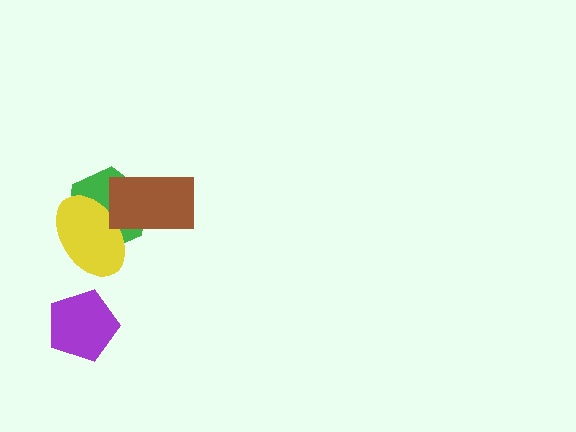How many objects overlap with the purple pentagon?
0 objects overlap with the purple pentagon.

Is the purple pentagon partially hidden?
No, no other shape covers it.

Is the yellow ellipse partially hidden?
Yes, it is partially covered by another shape.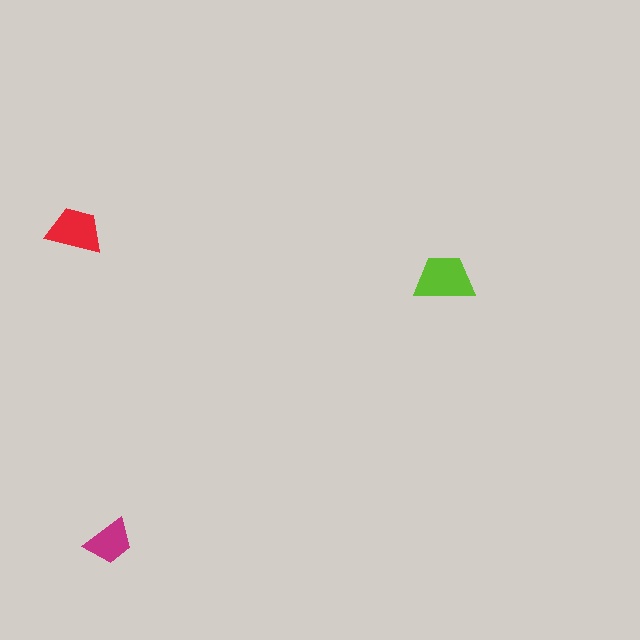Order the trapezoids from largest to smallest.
the lime one, the red one, the magenta one.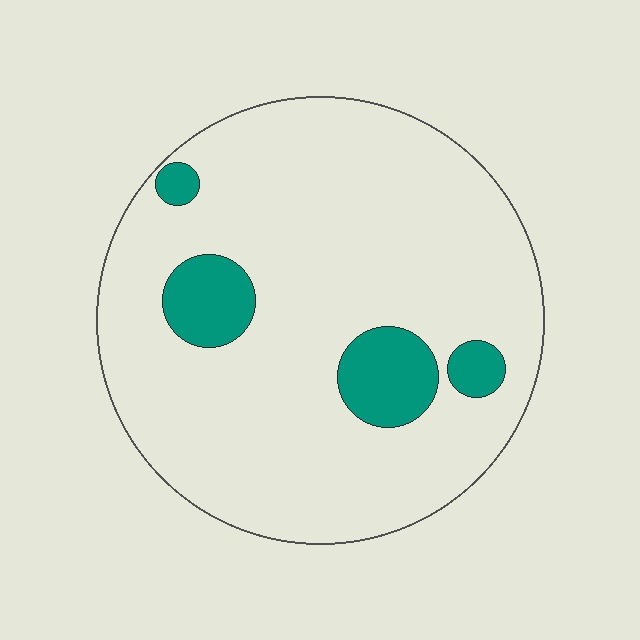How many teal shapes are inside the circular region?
4.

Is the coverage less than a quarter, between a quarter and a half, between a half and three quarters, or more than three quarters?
Less than a quarter.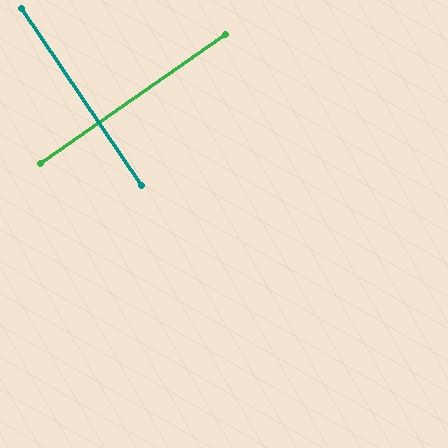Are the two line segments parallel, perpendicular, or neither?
Perpendicular — they meet at approximately 89°.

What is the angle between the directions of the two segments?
Approximately 89 degrees.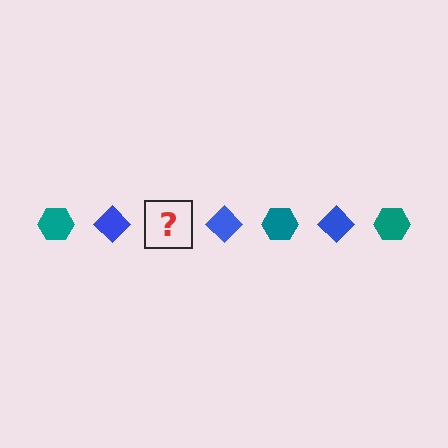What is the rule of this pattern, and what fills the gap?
The rule is that the pattern alternates between teal hexagon and blue diamond. The gap should be filled with a teal hexagon.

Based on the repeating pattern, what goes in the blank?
The blank should be a teal hexagon.